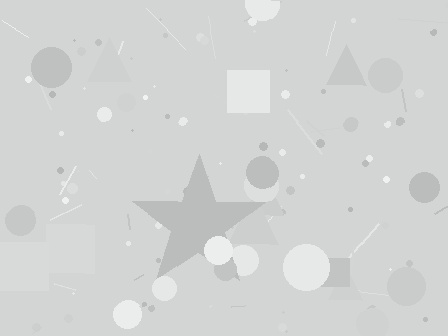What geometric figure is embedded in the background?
A star is embedded in the background.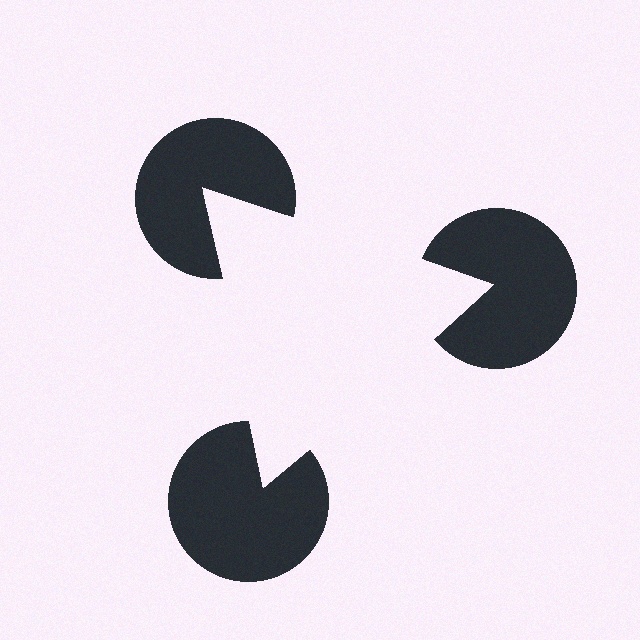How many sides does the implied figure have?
3 sides.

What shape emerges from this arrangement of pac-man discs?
An illusory triangle — its edges are inferred from the aligned wedge cuts in the pac-man discs, not physically drawn.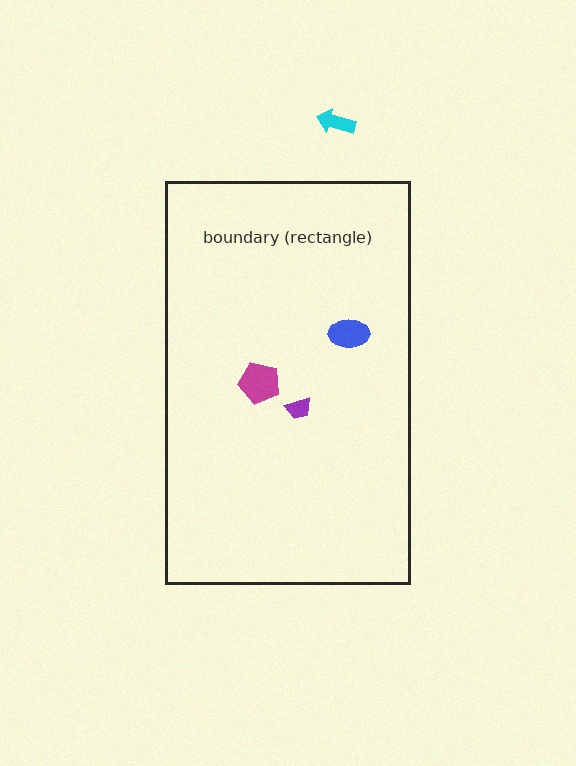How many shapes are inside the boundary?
3 inside, 1 outside.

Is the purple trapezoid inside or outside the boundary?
Inside.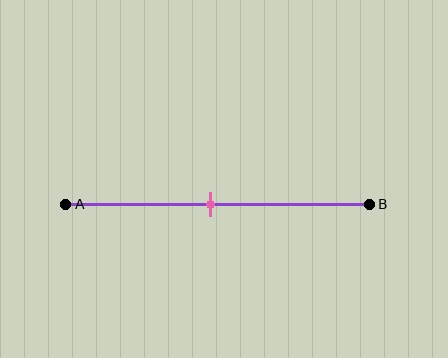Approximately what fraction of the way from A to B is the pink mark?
The pink mark is approximately 50% of the way from A to B.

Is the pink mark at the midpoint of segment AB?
Yes, the mark is approximately at the midpoint.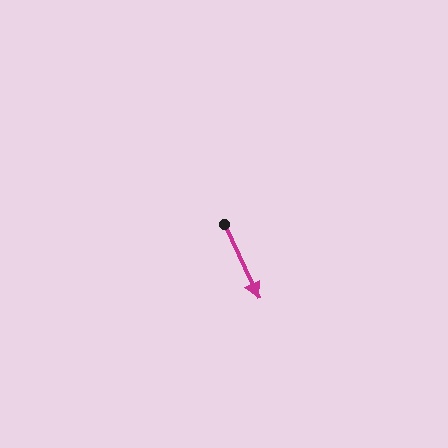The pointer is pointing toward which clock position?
Roughly 5 o'clock.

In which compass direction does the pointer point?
Southeast.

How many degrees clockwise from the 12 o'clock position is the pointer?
Approximately 155 degrees.